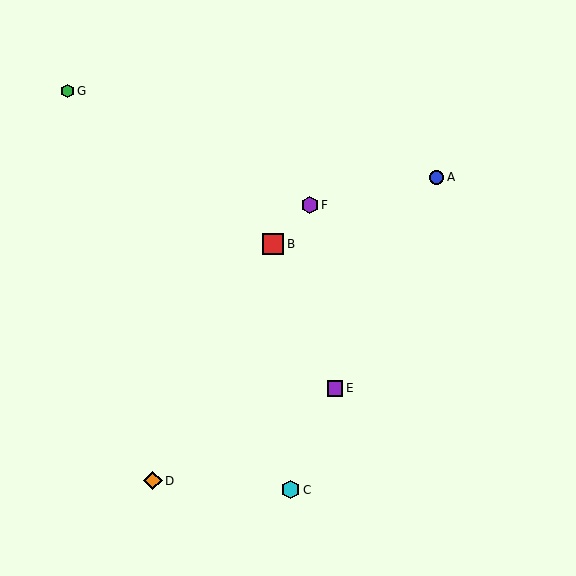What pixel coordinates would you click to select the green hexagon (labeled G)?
Click at (67, 91) to select the green hexagon G.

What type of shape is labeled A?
Shape A is a blue circle.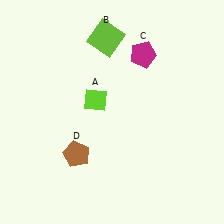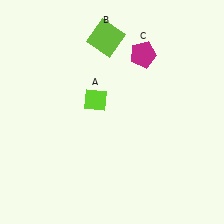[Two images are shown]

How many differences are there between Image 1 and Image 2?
There is 1 difference between the two images.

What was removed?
The brown pentagon (D) was removed in Image 2.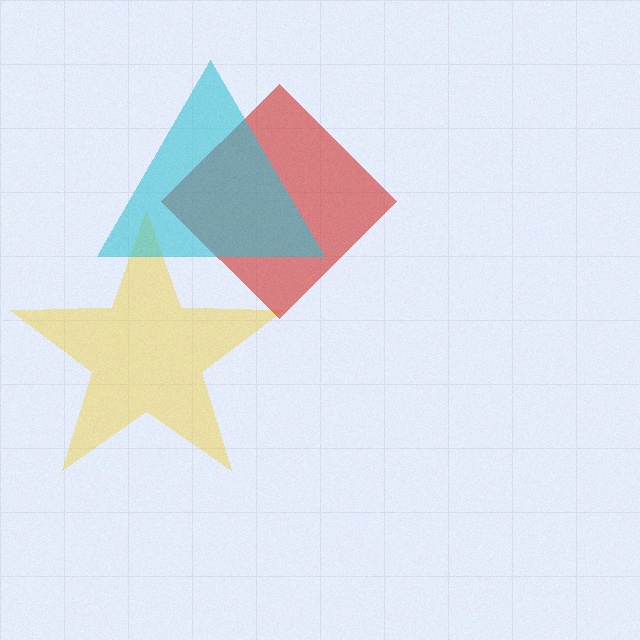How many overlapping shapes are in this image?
There are 3 overlapping shapes in the image.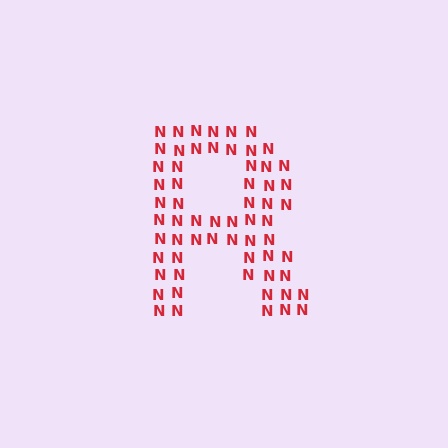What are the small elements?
The small elements are letter N's.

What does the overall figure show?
The overall figure shows the letter R.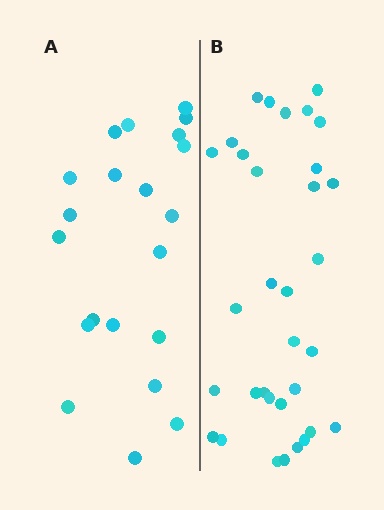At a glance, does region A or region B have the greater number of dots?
Region B (the right region) has more dots.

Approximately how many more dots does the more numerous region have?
Region B has roughly 12 or so more dots than region A.